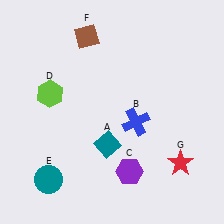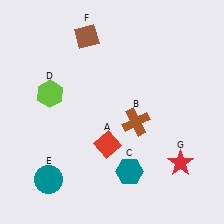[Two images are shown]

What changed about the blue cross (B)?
In Image 1, B is blue. In Image 2, it changed to brown.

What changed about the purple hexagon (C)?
In Image 1, C is purple. In Image 2, it changed to teal.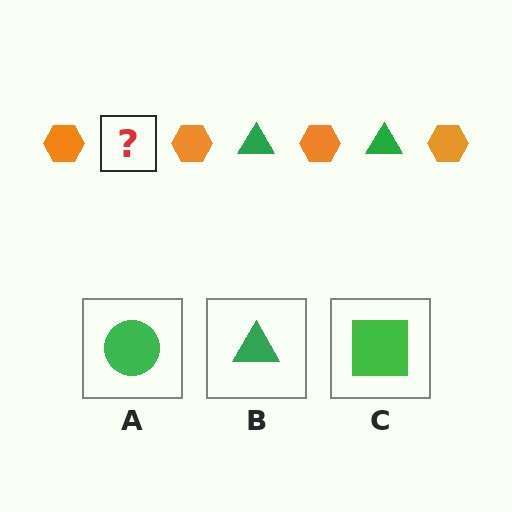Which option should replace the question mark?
Option B.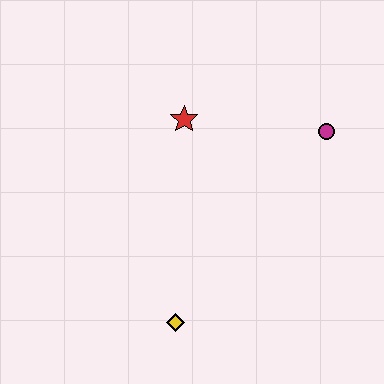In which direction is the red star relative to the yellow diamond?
The red star is above the yellow diamond.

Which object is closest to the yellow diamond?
The red star is closest to the yellow diamond.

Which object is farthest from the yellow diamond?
The magenta circle is farthest from the yellow diamond.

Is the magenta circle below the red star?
Yes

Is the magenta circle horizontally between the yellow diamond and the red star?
No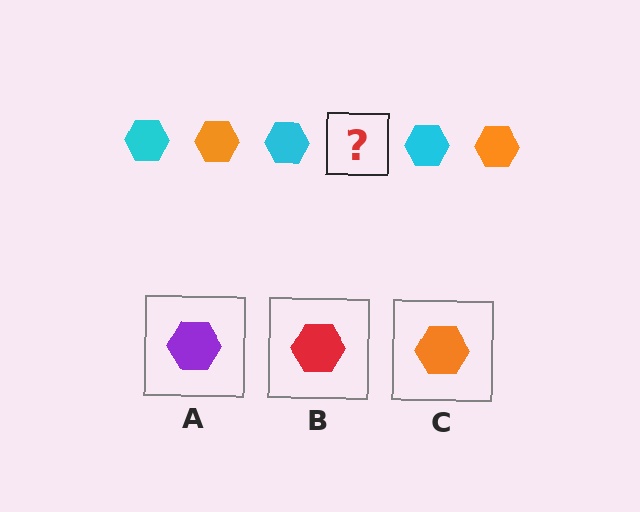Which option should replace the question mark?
Option C.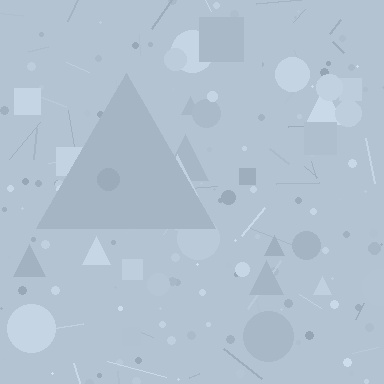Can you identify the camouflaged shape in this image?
The camouflaged shape is a triangle.